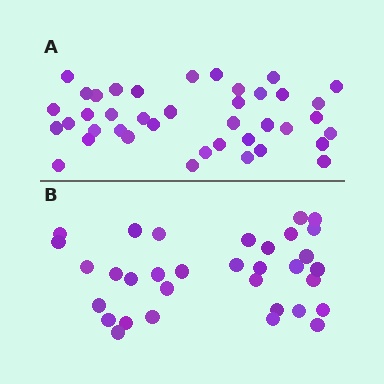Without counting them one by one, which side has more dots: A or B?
Region A (the top region) has more dots.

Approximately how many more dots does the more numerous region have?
Region A has roughly 8 or so more dots than region B.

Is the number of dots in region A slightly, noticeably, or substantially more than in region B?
Region A has only slightly more — the two regions are fairly close. The ratio is roughly 1.2 to 1.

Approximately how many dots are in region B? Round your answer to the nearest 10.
About 30 dots. (The exact count is 33, which rounds to 30.)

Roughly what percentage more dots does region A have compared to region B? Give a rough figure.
About 20% more.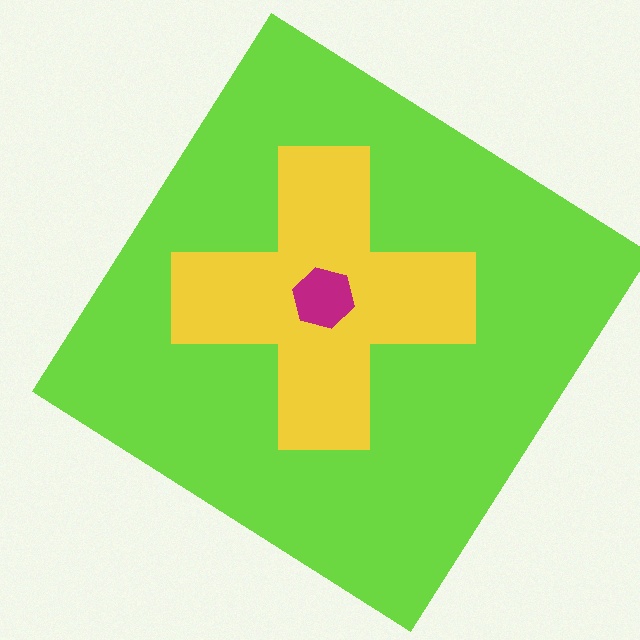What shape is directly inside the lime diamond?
The yellow cross.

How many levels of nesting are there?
3.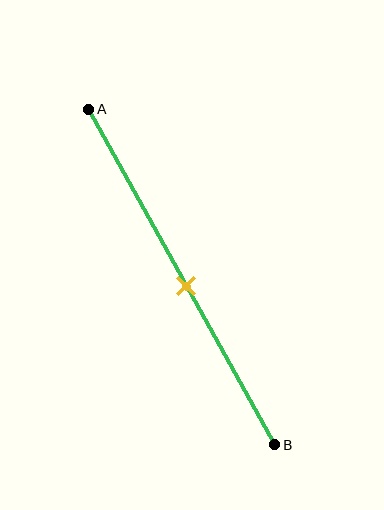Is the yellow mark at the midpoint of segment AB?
Yes, the mark is approximately at the midpoint.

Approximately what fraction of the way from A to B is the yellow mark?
The yellow mark is approximately 55% of the way from A to B.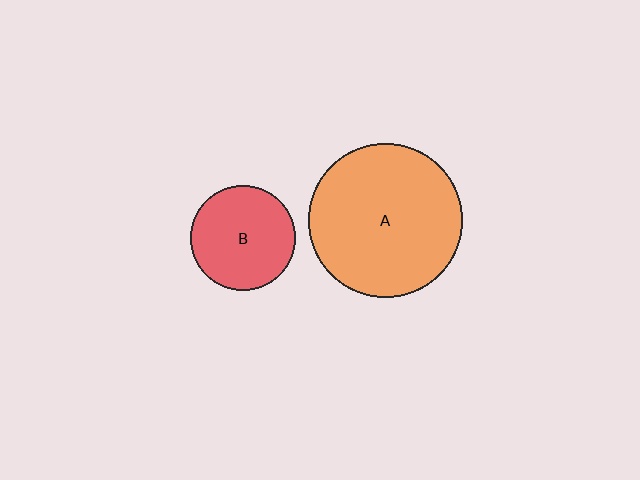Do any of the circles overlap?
No, none of the circles overlap.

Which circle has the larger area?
Circle A (orange).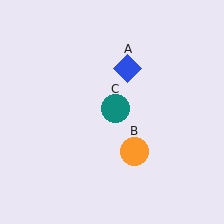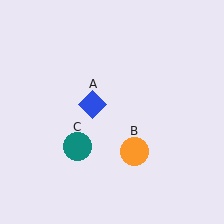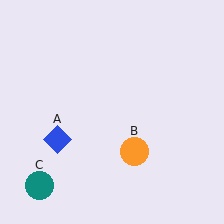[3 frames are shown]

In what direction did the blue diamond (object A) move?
The blue diamond (object A) moved down and to the left.